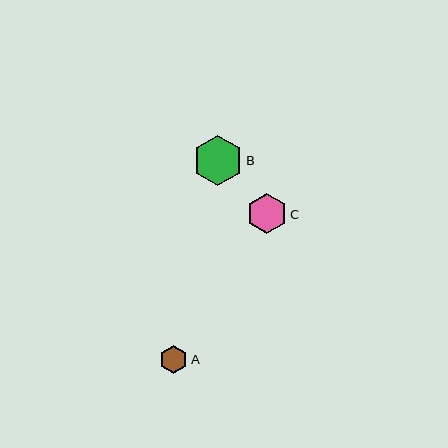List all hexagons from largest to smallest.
From largest to smallest: B, C, A.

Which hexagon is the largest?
Hexagon B is the largest with a size of approximately 50 pixels.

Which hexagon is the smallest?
Hexagon A is the smallest with a size of approximately 28 pixels.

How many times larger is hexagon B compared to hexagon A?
Hexagon B is approximately 1.8 times the size of hexagon A.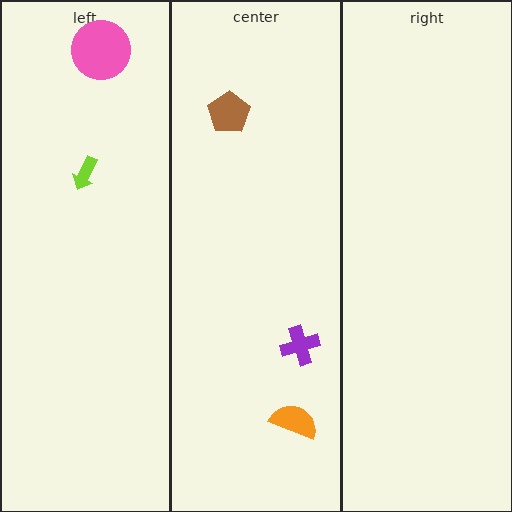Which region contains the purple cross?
The center region.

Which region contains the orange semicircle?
The center region.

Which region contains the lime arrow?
The left region.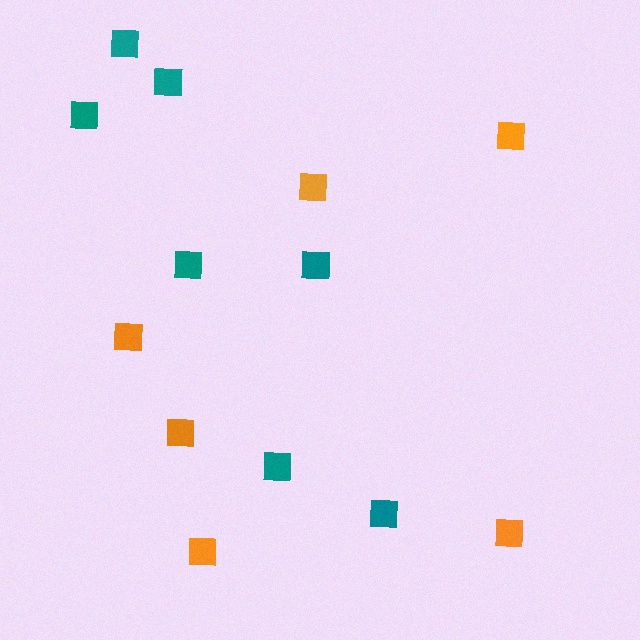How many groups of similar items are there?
There are 2 groups: one group of orange squares (6) and one group of teal squares (7).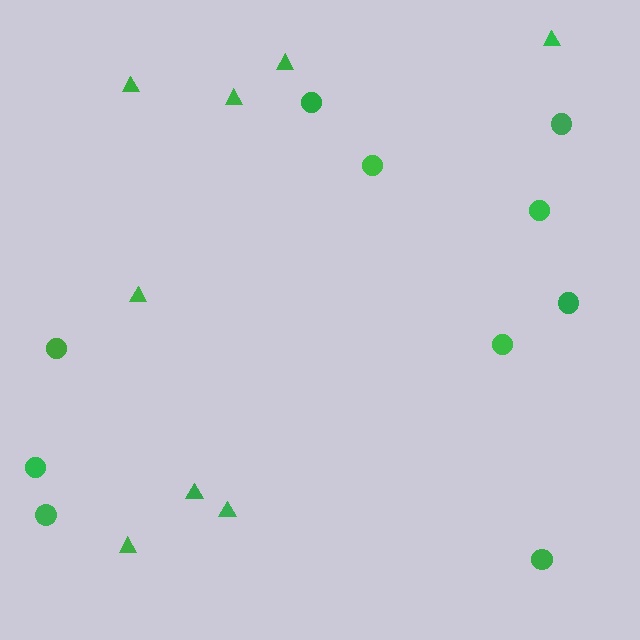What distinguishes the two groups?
There are 2 groups: one group of circles (10) and one group of triangles (8).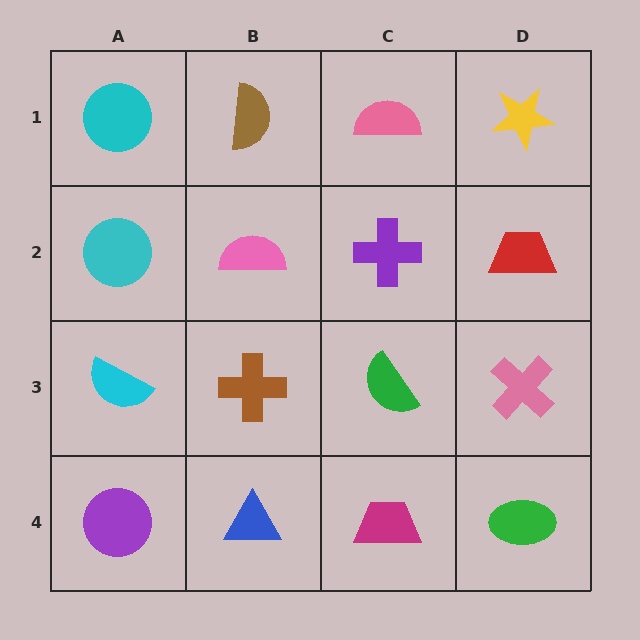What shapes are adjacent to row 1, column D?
A red trapezoid (row 2, column D), a pink semicircle (row 1, column C).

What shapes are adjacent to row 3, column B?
A pink semicircle (row 2, column B), a blue triangle (row 4, column B), a cyan semicircle (row 3, column A), a green semicircle (row 3, column C).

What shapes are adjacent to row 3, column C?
A purple cross (row 2, column C), a magenta trapezoid (row 4, column C), a brown cross (row 3, column B), a pink cross (row 3, column D).